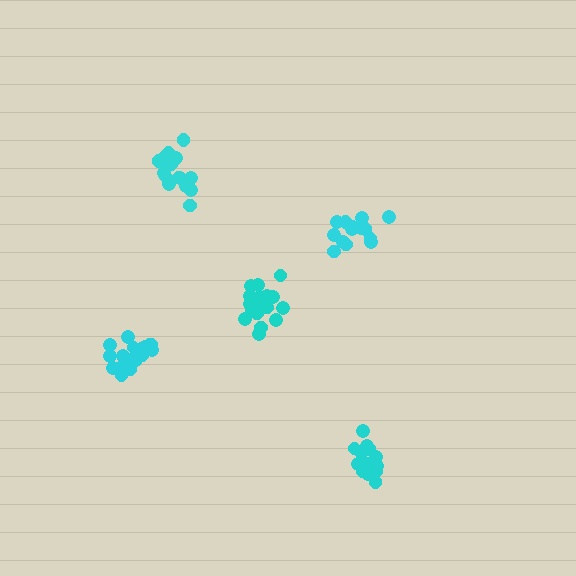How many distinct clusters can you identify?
There are 5 distinct clusters.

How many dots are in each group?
Group 1: 18 dots, Group 2: 16 dots, Group 3: 19 dots, Group 4: 14 dots, Group 5: 19 dots (86 total).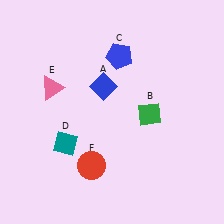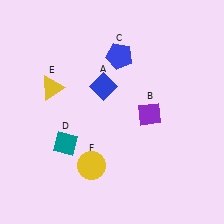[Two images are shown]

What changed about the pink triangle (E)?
In Image 1, E is pink. In Image 2, it changed to yellow.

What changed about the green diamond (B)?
In Image 1, B is green. In Image 2, it changed to purple.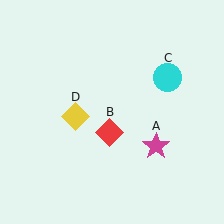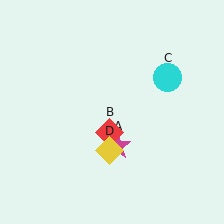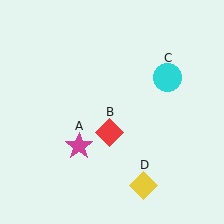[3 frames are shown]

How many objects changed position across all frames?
2 objects changed position: magenta star (object A), yellow diamond (object D).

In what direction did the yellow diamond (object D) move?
The yellow diamond (object D) moved down and to the right.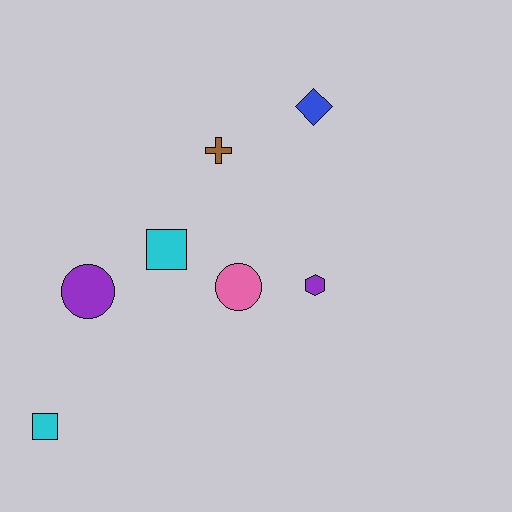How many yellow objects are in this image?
There are no yellow objects.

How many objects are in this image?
There are 7 objects.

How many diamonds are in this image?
There is 1 diamond.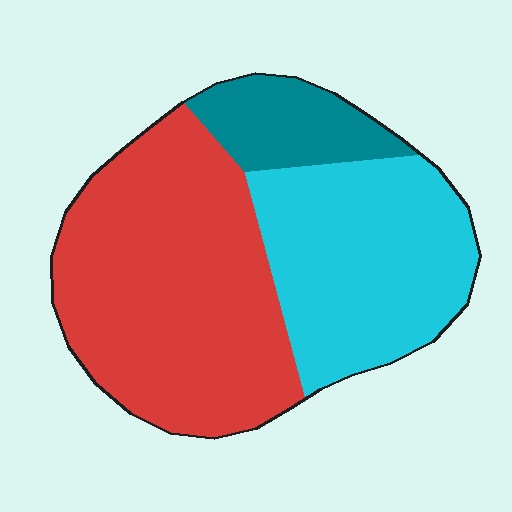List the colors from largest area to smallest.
From largest to smallest: red, cyan, teal.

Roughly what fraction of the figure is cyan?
Cyan takes up between a third and a half of the figure.